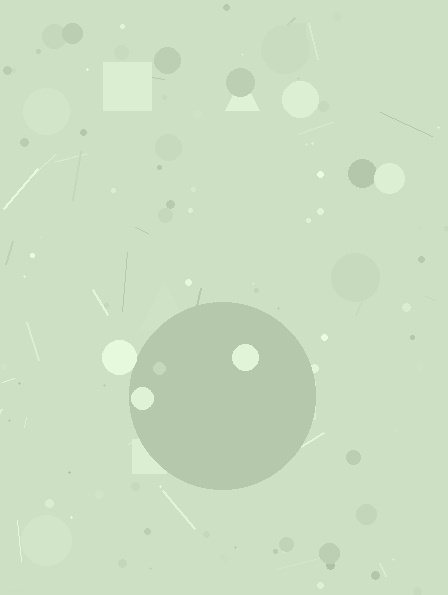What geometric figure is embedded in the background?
A circle is embedded in the background.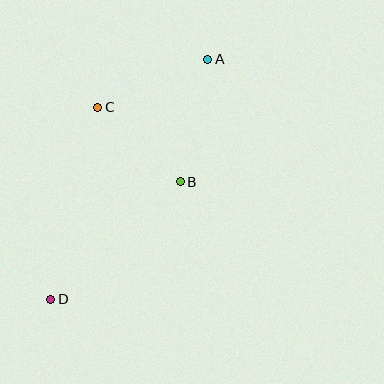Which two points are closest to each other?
Points B and C are closest to each other.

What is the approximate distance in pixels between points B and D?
The distance between B and D is approximately 175 pixels.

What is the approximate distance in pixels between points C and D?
The distance between C and D is approximately 198 pixels.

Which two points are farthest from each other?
Points A and D are farthest from each other.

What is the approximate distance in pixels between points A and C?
The distance between A and C is approximately 120 pixels.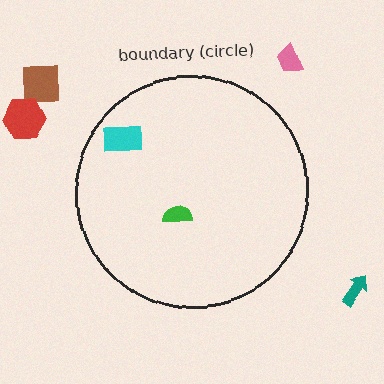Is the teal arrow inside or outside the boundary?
Outside.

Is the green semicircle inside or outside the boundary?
Inside.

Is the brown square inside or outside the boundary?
Outside.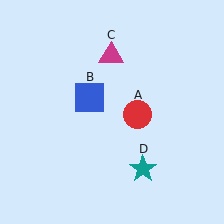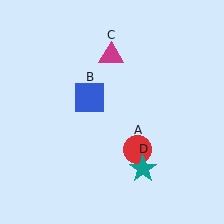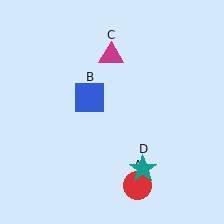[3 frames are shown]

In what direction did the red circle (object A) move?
The red circle (object A) moved down.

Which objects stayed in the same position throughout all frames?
Blue square (object B) and magenta triangle (object C) and teal star (object D) remained stationary.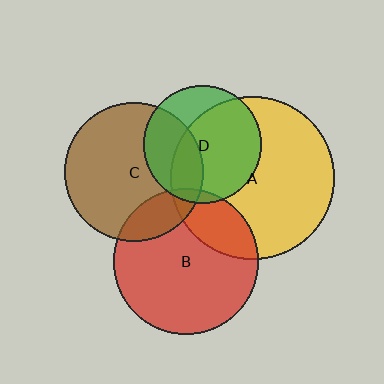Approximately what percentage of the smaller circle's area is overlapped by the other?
Approximately 20%.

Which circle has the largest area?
Circle A (yellow).